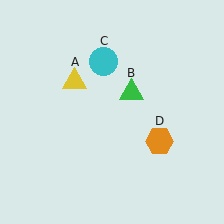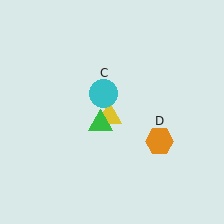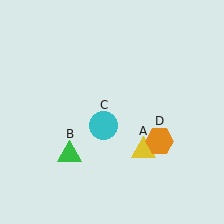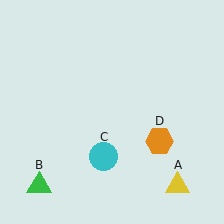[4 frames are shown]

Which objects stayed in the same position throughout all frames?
Orange hexagon (object D) remained stationary.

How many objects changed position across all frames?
3 objects changed position: yellow triangle (object A), green triangle (object B), cyan circle (object C).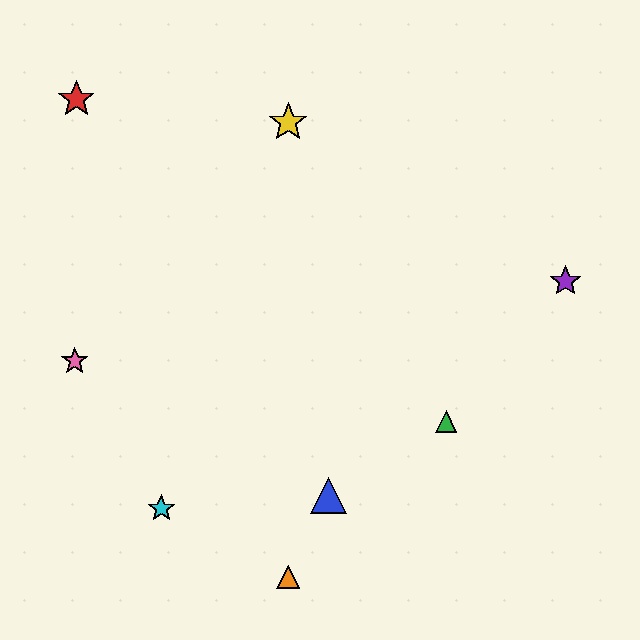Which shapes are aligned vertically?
The yellow star, the orange triangle are aligned vertically.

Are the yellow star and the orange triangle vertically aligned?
Yes, both are at x≈288.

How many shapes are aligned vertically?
2 shapes (the yellow star, the orange triangle) are aligned vertically.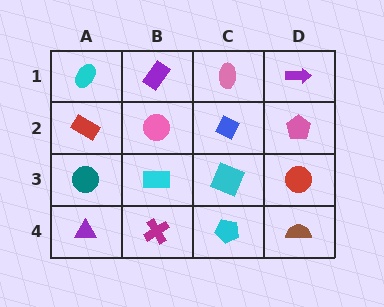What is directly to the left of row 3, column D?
A cyan square.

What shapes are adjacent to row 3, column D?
A pink pentagon (row 2, column D), a brown semicircle (row 4, column D), a cyan square (row 3, column C).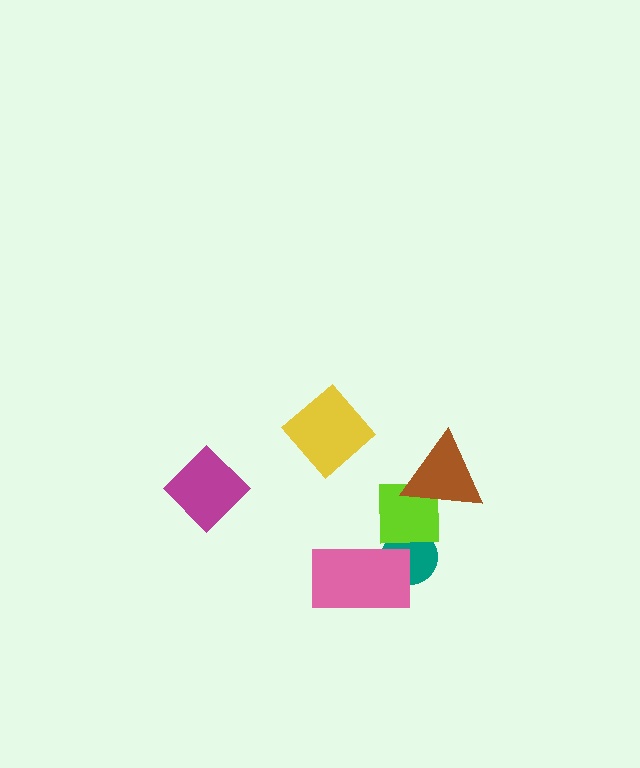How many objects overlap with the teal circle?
2 objects overlap with the teal circle.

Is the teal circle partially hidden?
Yes, it is partially covered by another shape.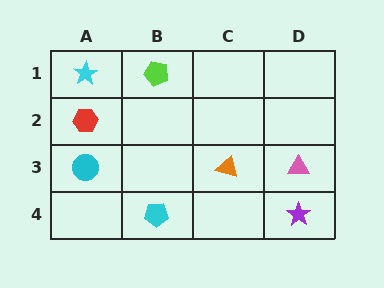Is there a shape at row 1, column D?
No, that cell is empty.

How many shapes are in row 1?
2 shapes.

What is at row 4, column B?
A cyan pentagon.